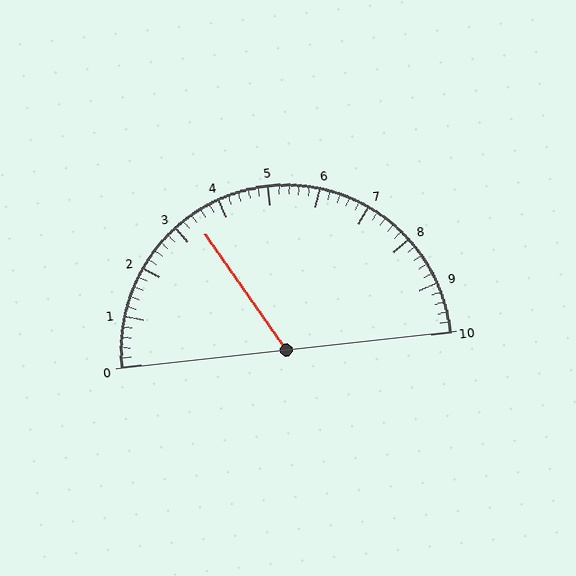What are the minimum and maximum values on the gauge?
The gauge ranges from 0 to 10.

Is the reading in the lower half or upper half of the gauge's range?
The reading is in the lower half of the range (0 to 10).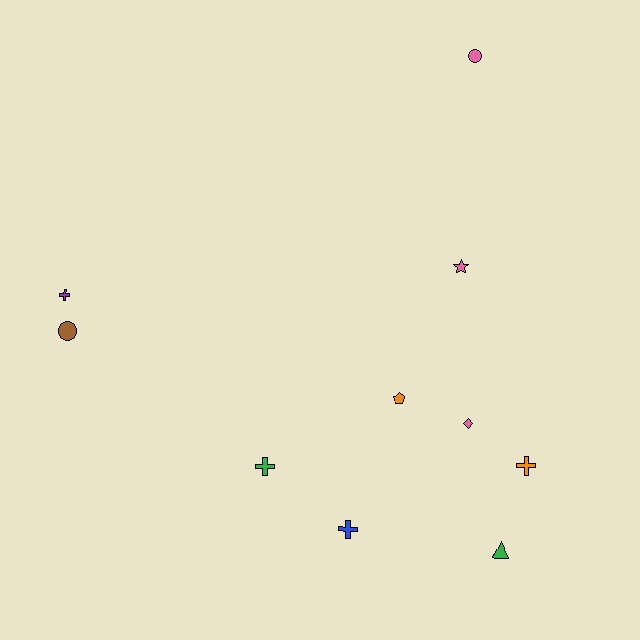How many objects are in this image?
There are 10 objects.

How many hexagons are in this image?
There are no hexagons.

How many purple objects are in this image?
There is 1 purple object.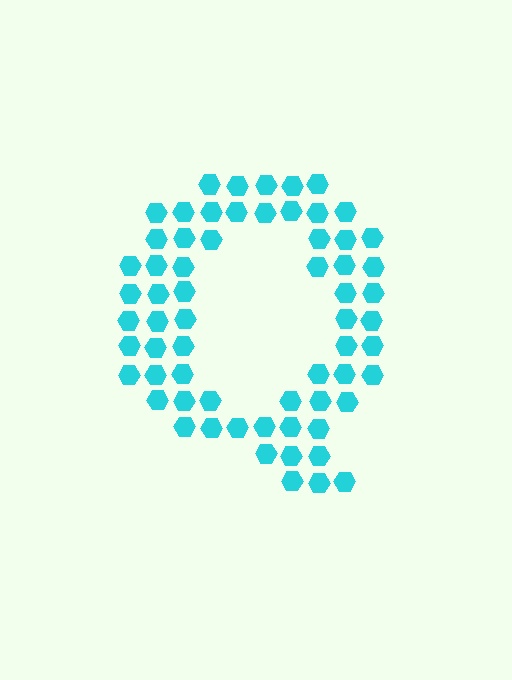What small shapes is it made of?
It is made of small hexagons.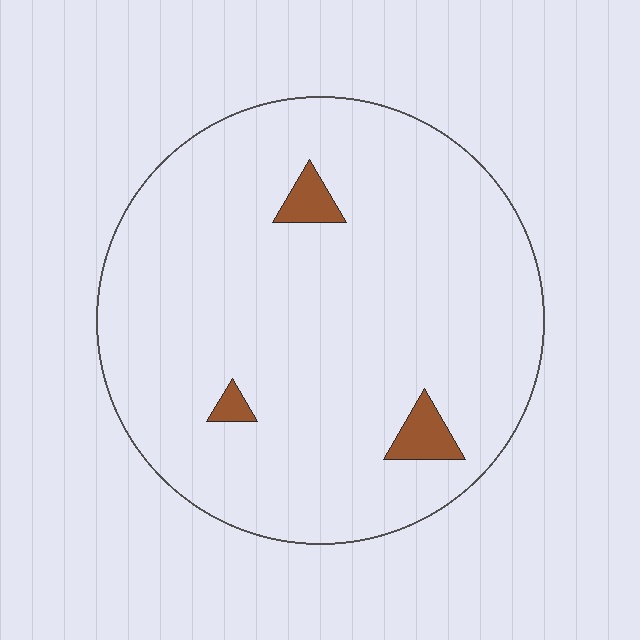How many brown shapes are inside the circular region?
3.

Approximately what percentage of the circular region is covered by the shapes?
Approximately 5%.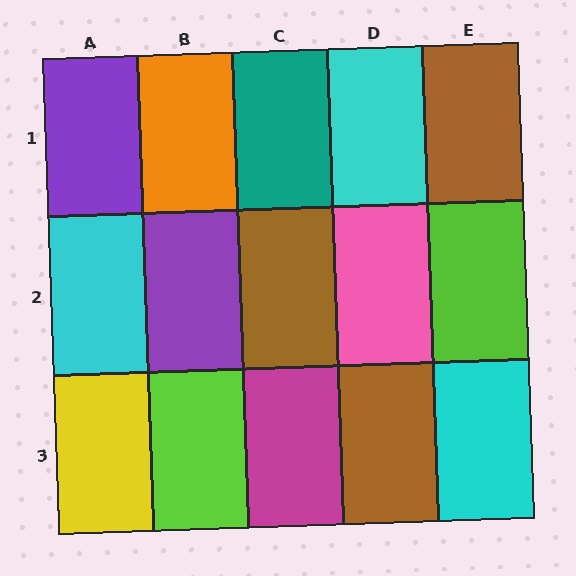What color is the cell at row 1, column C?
Teal.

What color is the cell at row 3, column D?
Brown.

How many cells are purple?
2 cells are purple.